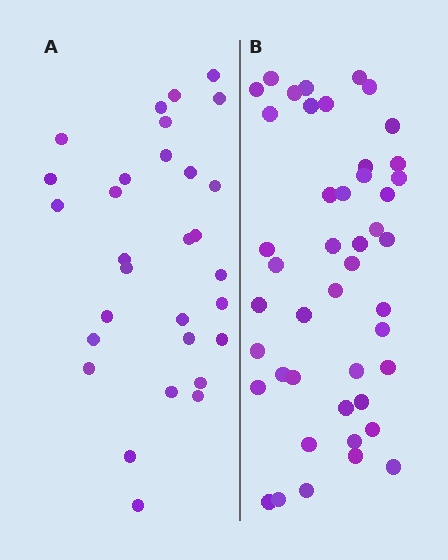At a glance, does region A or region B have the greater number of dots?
Region B (the right region) has more dots.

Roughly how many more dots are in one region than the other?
Region B has approximately 15 more dots than region A.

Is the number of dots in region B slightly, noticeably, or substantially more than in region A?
Region B has substantially more. The ratio is roughly 1.5 to 1.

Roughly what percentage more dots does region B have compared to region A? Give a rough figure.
About 50% more.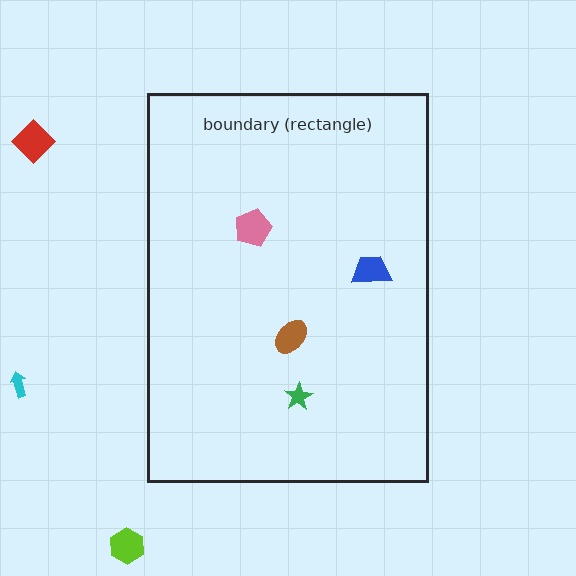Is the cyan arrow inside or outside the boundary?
Outside.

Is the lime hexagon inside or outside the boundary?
Outside.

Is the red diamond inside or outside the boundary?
Outside.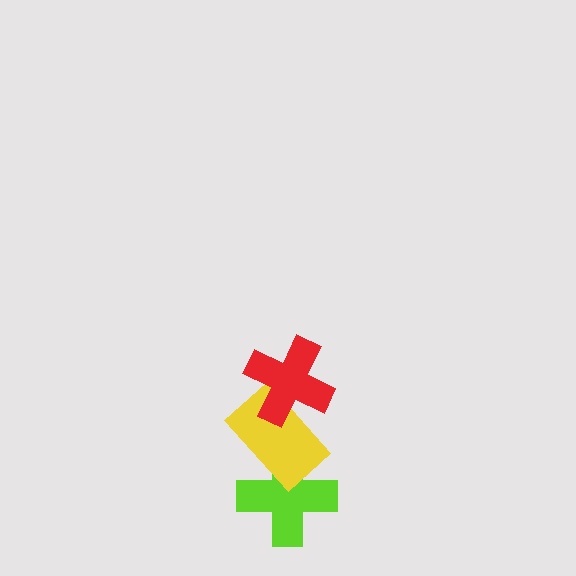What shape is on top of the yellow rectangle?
The red cross is on top of the yellow rectangle.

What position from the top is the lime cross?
The lime cross is 3rd from the top.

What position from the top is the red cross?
The red cross is 1st from the top.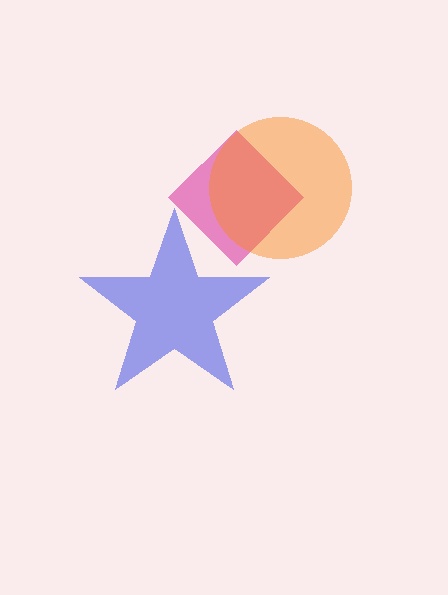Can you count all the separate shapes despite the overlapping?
Yes, there are 3 separate shapes.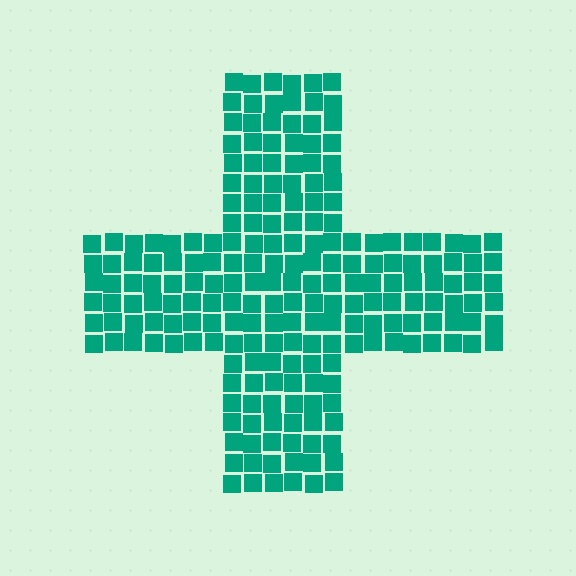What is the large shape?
The large shape is a cross.